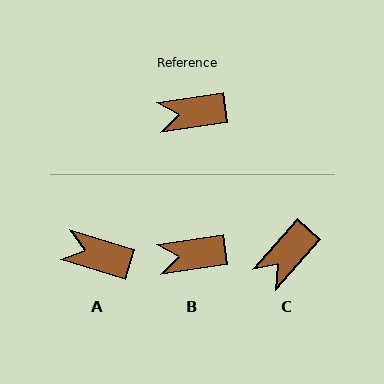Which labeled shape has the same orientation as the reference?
B.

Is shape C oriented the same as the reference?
No, it is off by about 40 degrees.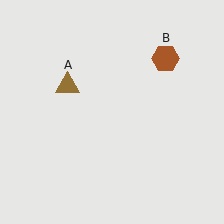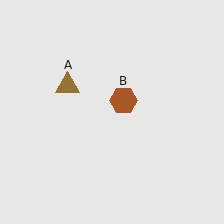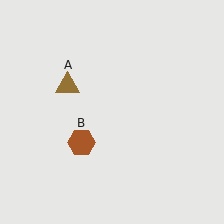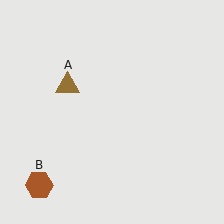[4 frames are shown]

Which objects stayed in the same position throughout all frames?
Brown triangle (object A) remained stationary.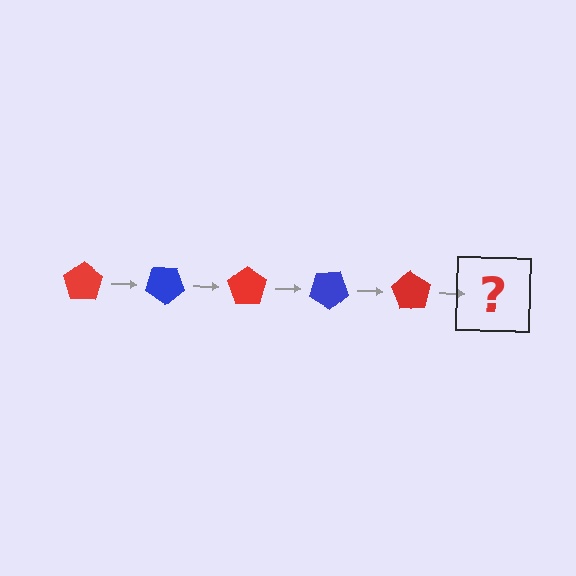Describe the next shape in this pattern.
It should be a blue pentagon, rotated 175 degrees from the start.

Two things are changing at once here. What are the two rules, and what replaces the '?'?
The two rules are that it rotates 35 degrees each step and the color cycles through red and blue. The '?' should be a blue pentagon, rotated 175 degrees from the start.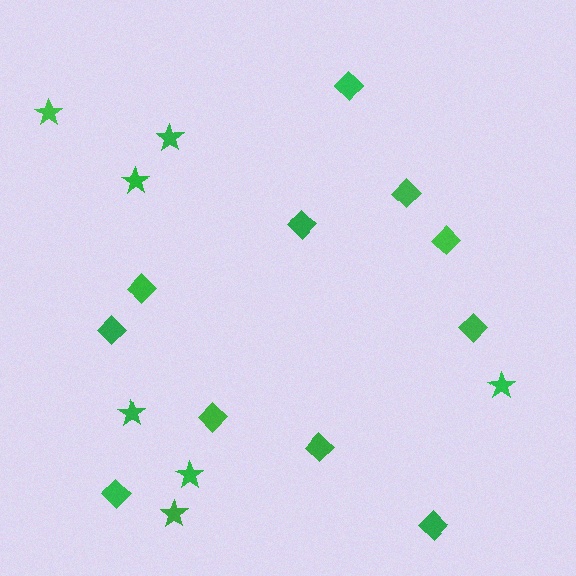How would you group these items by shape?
There are 2 groups: one group of diamonds (11) and one group of stars (7).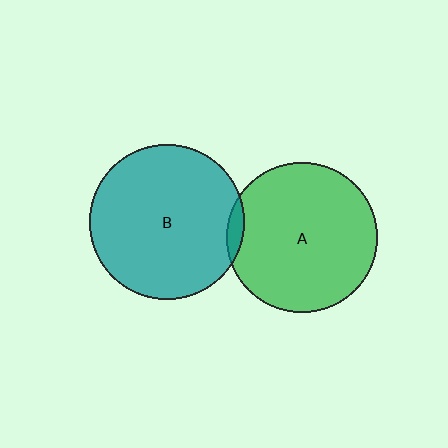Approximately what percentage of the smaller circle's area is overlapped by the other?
Approximately 5%.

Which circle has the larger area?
Circle B (teal).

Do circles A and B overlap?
Yes.